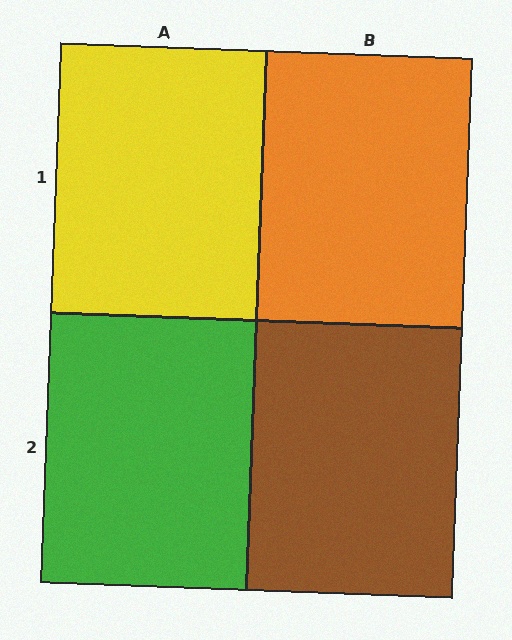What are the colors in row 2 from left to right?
Green, brown.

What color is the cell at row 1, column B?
Orange.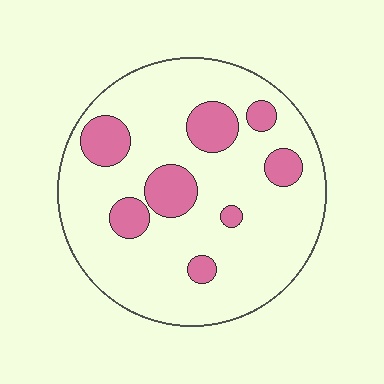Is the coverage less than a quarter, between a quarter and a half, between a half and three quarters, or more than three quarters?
Less than a quarter.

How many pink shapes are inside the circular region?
8.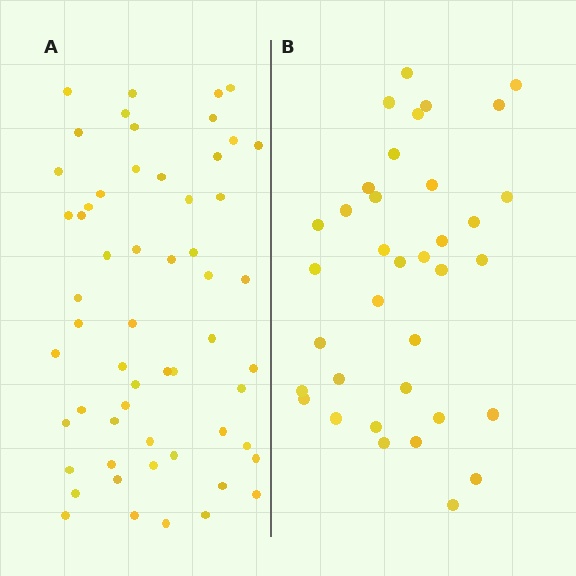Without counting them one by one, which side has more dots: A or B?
Region A (the left region) has more dots.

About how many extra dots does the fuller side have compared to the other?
Region A has approximately 20 more dots than region B.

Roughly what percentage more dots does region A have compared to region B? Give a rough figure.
About 60% more.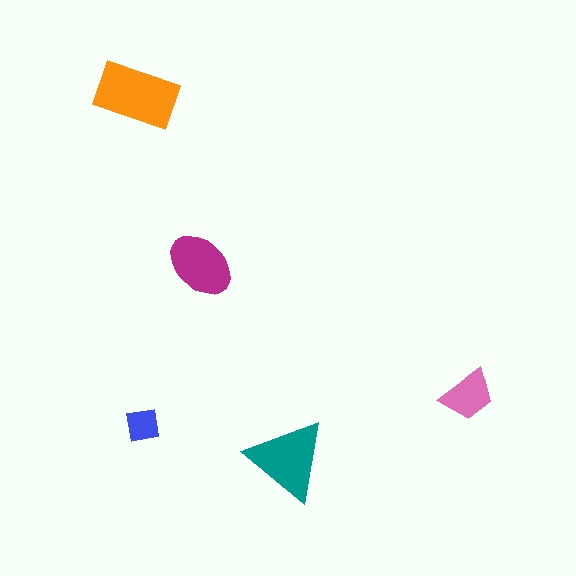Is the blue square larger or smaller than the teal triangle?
Smaller.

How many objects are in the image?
There are 5 objects in the image.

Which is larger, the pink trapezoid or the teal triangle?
The teal triangle.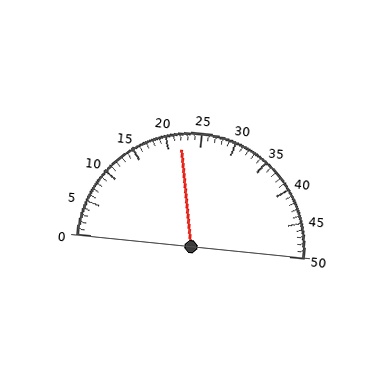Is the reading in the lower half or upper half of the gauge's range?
The reading is in the lower half of the range (0 to 50).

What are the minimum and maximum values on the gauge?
The gauge ranges from 0 to 50.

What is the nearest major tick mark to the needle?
The nearest major tick mark is 20.